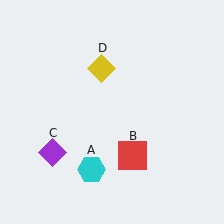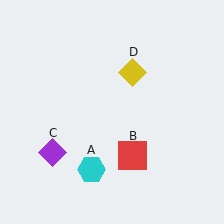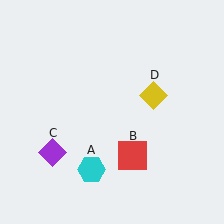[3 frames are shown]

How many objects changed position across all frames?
1 object changed position: yellow diamond (object D).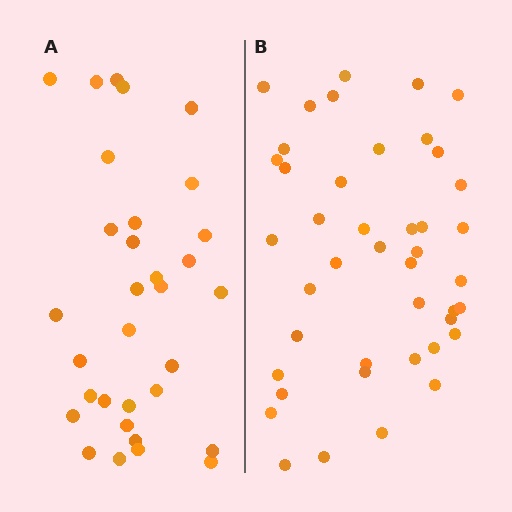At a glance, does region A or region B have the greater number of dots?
Region B (the right region) has more dots.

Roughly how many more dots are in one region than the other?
Region B has roughly 12 or so more dots than region A.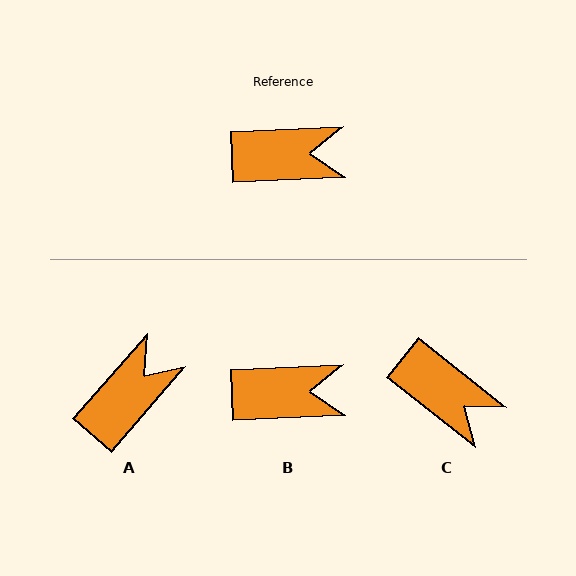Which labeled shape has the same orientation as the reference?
B.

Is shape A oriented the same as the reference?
No, it is off by about 47 degrees.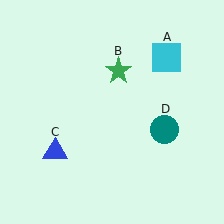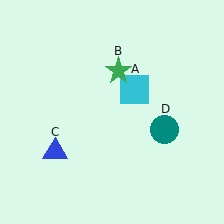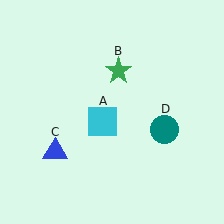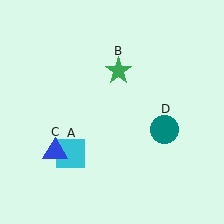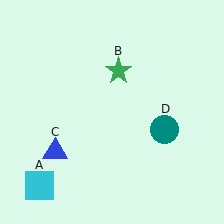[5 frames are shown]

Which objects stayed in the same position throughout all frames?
Green star (object B) and blue triangle (object C) and teal circle (object D) remained stationary.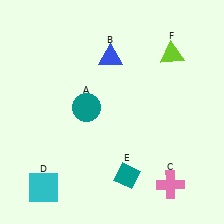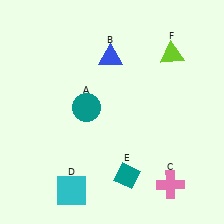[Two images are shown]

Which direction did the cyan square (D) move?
The cyan square (D) moved right.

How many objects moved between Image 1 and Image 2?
1 object moved between the two images.